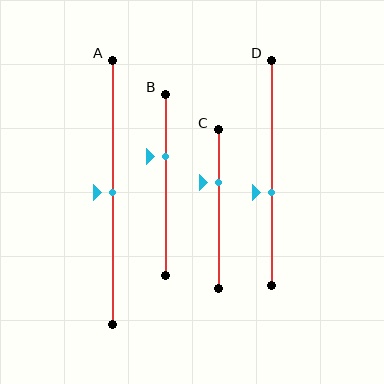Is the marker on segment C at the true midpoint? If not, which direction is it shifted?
No, the marker on segment C is shifted upward by about 17% of the segment length.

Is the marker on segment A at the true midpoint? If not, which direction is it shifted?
Yes, the marker on segment A is at the true midpoint.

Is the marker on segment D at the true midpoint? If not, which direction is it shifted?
No, the marker on segment D is shifted downward by about 9% of the segment length.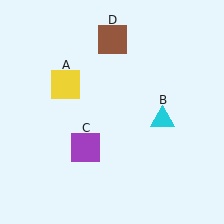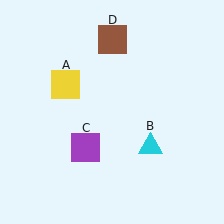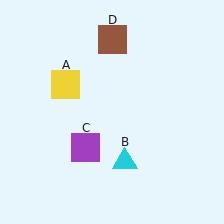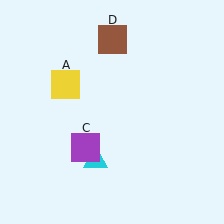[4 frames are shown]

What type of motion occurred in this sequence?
The cyan triangle (object B) rotated clockwise around the center of the scene.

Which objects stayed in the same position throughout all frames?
Yellow square (object A) and purple square (object C) and brown square (object D) remained stationary.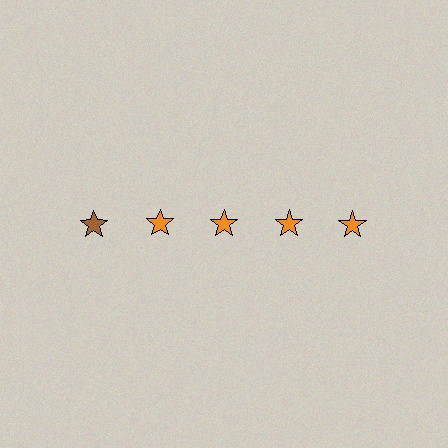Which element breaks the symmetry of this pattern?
The brown star in the top row, leftmost column breaks the symmetry. All other shapes are orange stars.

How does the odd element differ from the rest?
It has a different color: brown instead of orange.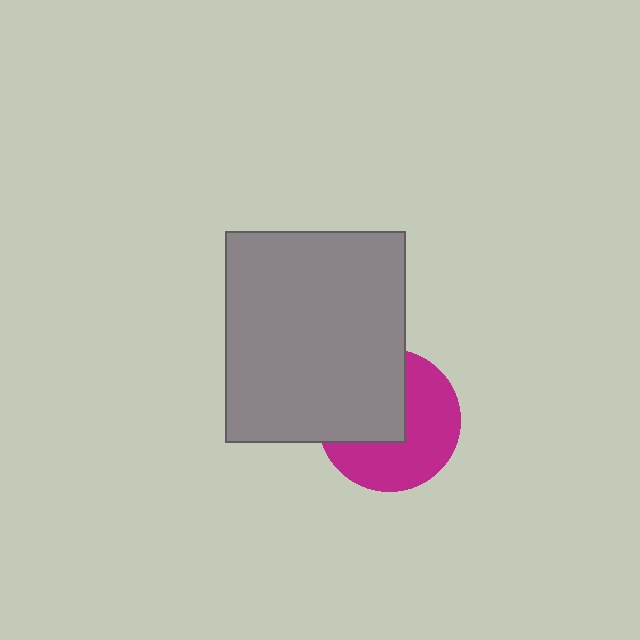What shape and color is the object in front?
The object in front is a gray rectangle.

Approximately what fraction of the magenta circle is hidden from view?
Roughly 44% of the magenta circle is hidden behind the gray rectangle.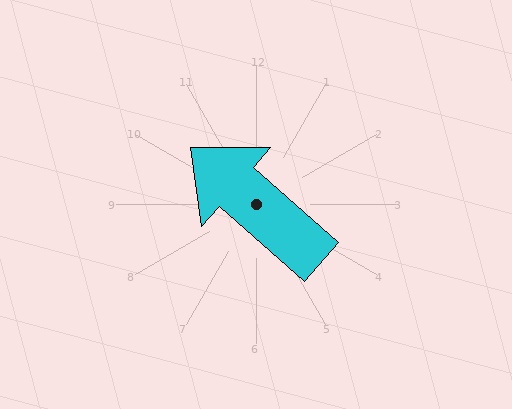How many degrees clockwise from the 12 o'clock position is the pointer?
Approximately 311 degrees.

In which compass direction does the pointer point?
Northwest.